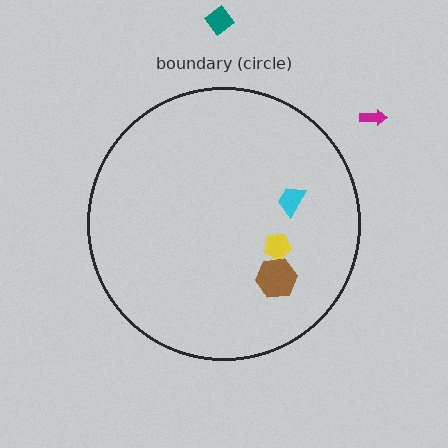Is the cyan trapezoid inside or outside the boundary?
Inside.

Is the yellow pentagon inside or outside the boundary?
Inside.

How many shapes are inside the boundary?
3 inside, 2 outside.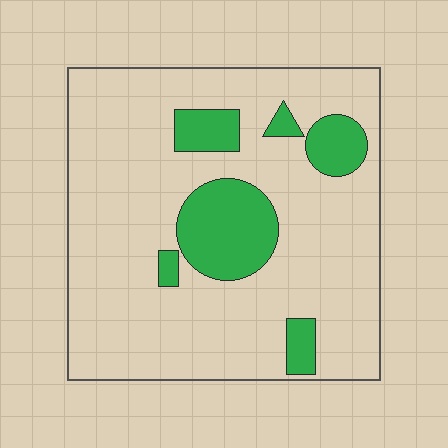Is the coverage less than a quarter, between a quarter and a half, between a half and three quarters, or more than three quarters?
Less than a quarter.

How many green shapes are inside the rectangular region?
6.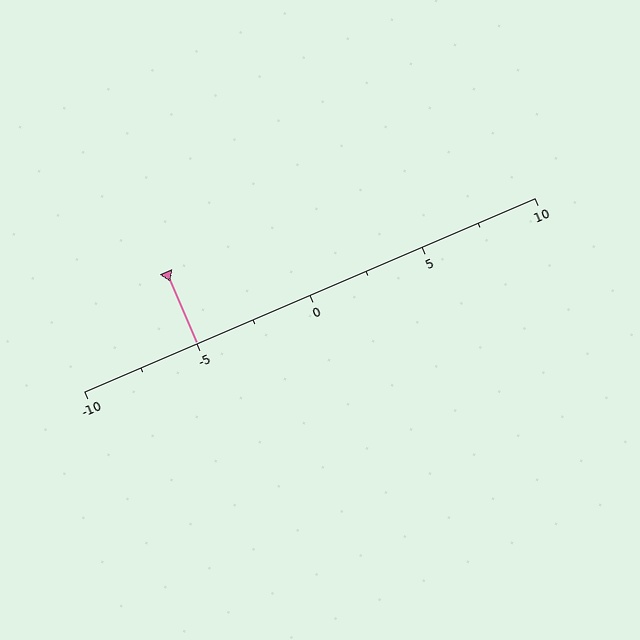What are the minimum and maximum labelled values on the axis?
The axis runs from -10 to 10.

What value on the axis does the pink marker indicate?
The marker indicates approximately -5.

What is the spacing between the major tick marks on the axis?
The major ticks are spaced 5 apart.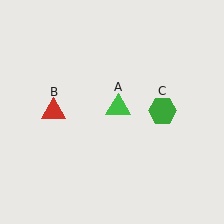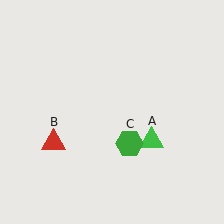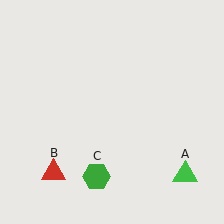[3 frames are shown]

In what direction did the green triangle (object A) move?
The green triangle (object A) moved down and to the right.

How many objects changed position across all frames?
3 objects changed position: green triangle (object A), red triangle (object B), green hexagon (object C).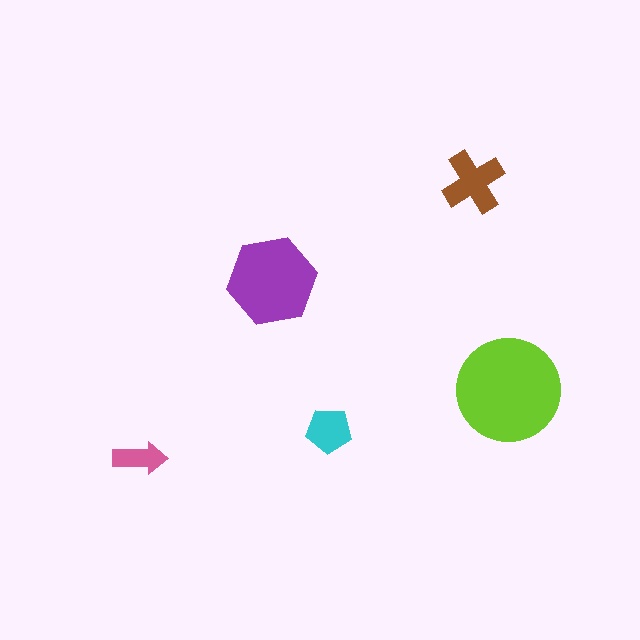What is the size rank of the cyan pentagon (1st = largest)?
4th.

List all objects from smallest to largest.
The pink arrow, the cyan pentagon, the brown cross, the purple hexagon, the lime circle.